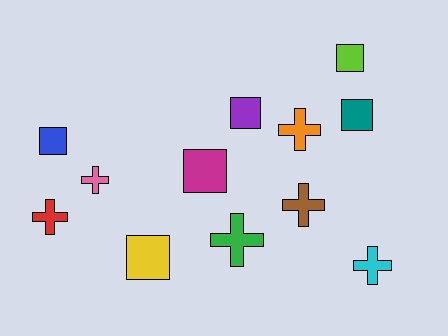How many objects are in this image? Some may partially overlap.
There are 12 objects.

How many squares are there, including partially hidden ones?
There are 6 squares.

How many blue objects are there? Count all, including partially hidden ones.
There is 1 blue object.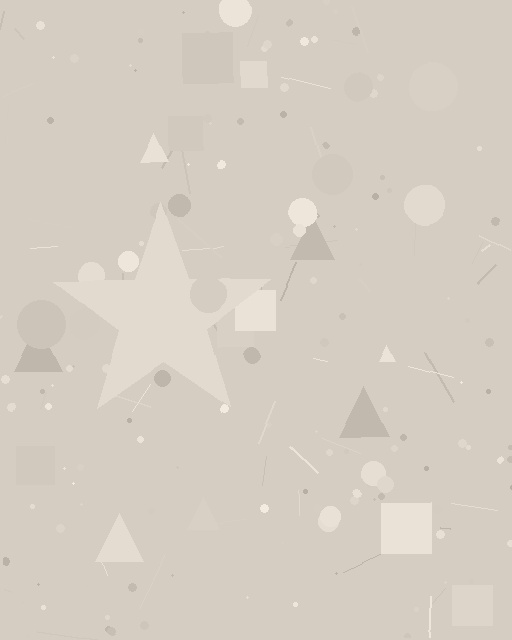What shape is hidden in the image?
A star is hidden in the image.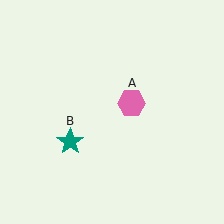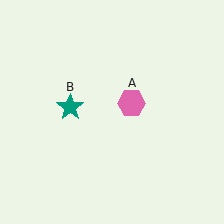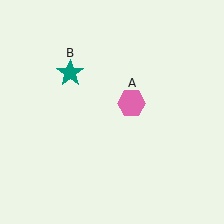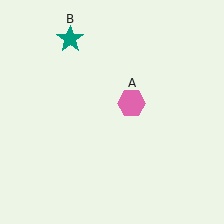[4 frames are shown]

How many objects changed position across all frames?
1 object changed position: teal star (object B).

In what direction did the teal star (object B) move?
The teal star (object B) moved up.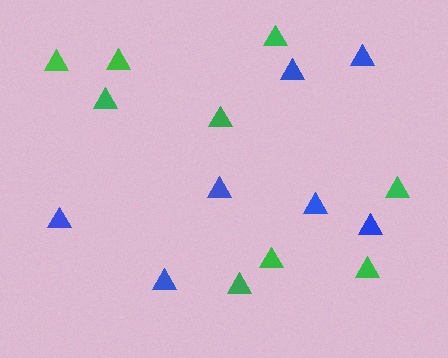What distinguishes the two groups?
There are 2 groups: one group of blue triangles (7) and one group of green triangles (9).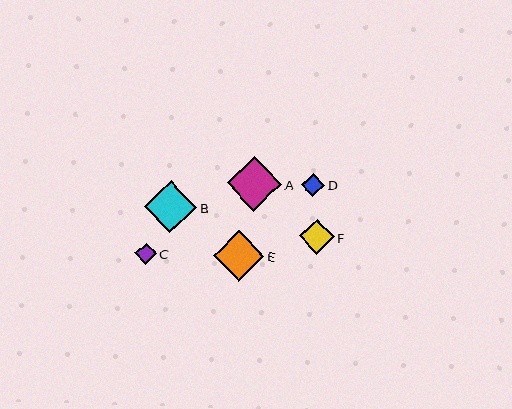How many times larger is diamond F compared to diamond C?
Diamond F is approximately 1.6 times the size of diamond C.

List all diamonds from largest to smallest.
From largest to smallest: A, B, E, F, D, C.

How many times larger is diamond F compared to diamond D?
Diamond F is approximately 1.5 times the size of diamond D.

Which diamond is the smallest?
Diamond C is the smallest with a size of approximately 21 pixels.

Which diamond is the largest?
Diamond A is the largest with a size of approximately 55 pixels.